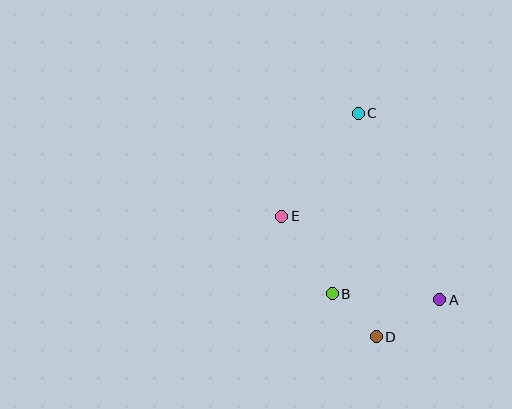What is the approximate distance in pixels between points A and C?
The distance between A and C is approximately 204 pixels.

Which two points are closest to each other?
Points B and D are closest to each other.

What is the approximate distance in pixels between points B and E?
The distance between B and E is approximately 93 pixels.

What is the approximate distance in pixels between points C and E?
The distance between C and E is approximately 128 pixels.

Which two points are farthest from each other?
Points C and D are farthest from each other.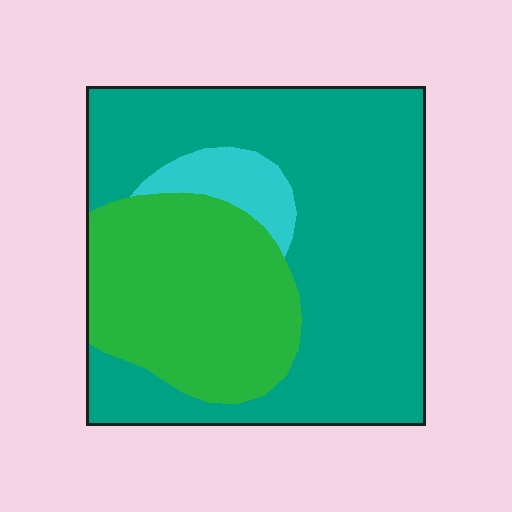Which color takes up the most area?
Teal, at roughly 60%.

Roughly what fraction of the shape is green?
Green takes up between a sixth and a third of the shape.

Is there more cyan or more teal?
Teal.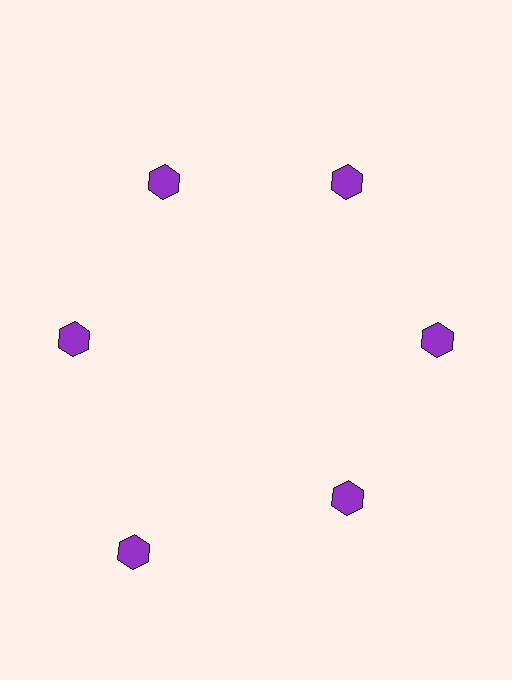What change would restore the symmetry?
The symmetry would be restored by moving it inward, back onto the ring so that all 6 hexagons sit at equal angles and equal distance from the center.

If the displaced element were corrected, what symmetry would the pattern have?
It would have 6-fold rotational symmetry — the pattern would map onto itself every 60 degrees.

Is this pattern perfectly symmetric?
No. The 6 purple hexagons are arranged in a ring, but one element near the 7 o'clock position is pushed outward from the center, breaking the 6-fold rotational symmetry.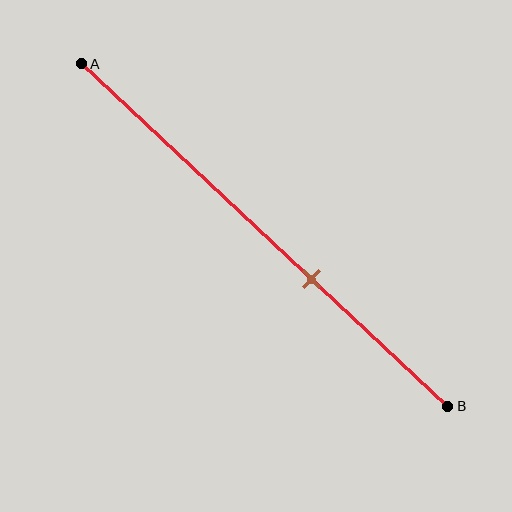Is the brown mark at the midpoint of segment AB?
No, the mark is at about 65% from A, not at the 50% midpoint.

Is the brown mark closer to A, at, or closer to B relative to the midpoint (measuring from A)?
The brown mark is closer to point B than the midpoint of segment AB.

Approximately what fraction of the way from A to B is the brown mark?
The brown mark is approximately 65% of the way from A to B.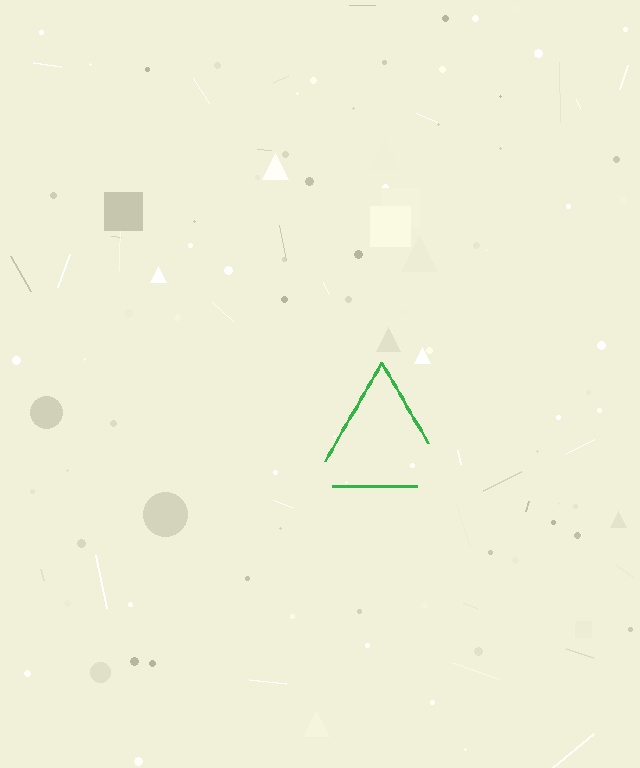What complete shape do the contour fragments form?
The contour fragments form a triangle.